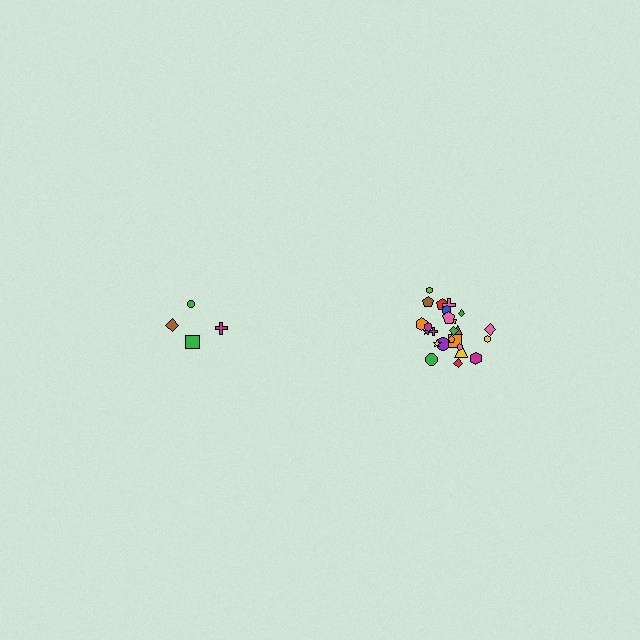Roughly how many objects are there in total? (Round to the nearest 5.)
Roughly 30 objects in total.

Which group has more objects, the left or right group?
The right group.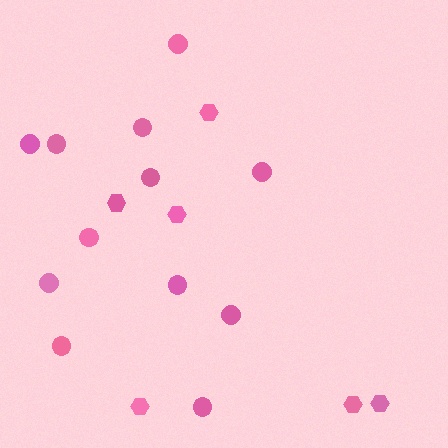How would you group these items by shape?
There are 2 groups: one group of circles (12) and one group of hexagons (6).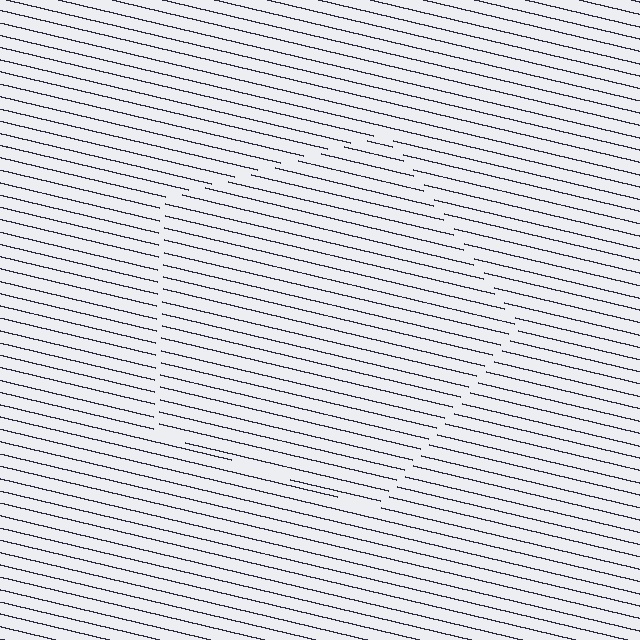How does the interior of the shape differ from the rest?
The interior of the shape contains the same grating, shifted by half a period — the contour is defined by the phase discontinuity where line-ends from the inner and outer gratings abut.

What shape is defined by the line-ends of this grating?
An illusory pentagon. The interior of the shape contains the same grating, shifted by half a period — the contour is defined by the phase discontinuity where line-ends from the inner and outer gratings abut.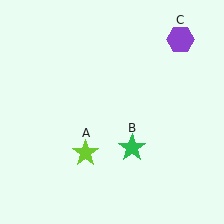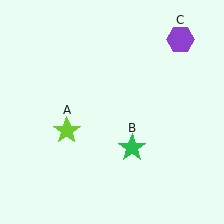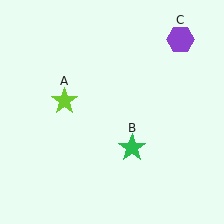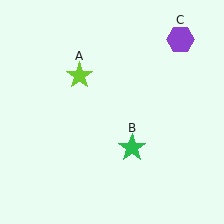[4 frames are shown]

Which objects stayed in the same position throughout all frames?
Green star (object B) and purple hexagon (object C) remained stationary.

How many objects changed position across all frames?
1 object changed position: lime star (object A).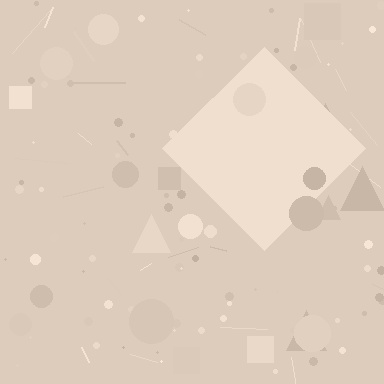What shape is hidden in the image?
A diamond is hidden in the image.